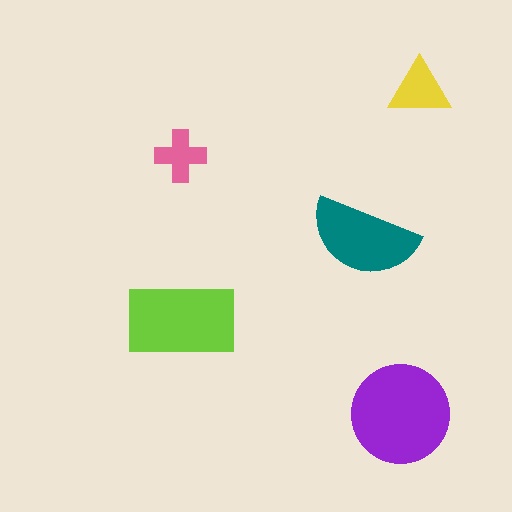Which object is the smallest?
The pink cross.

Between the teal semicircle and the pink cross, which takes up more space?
The teal semicircle.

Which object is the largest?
The purple circle.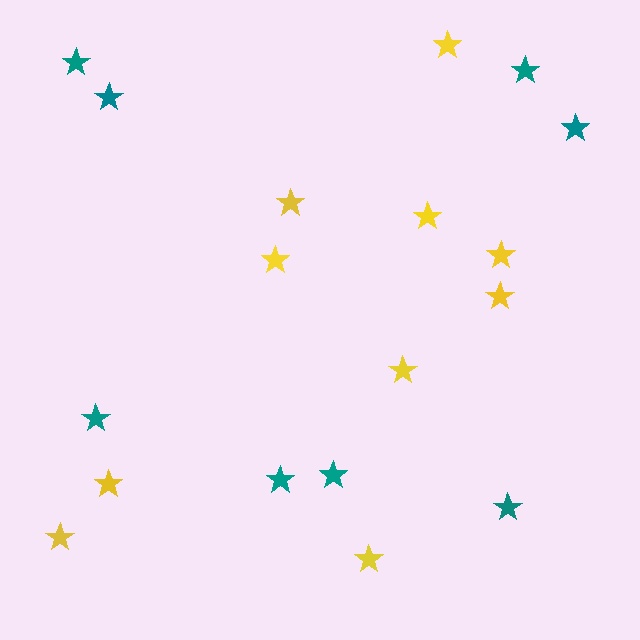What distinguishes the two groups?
There are 2 groups: one group of yellow stars (10) and one group of teal stars (8).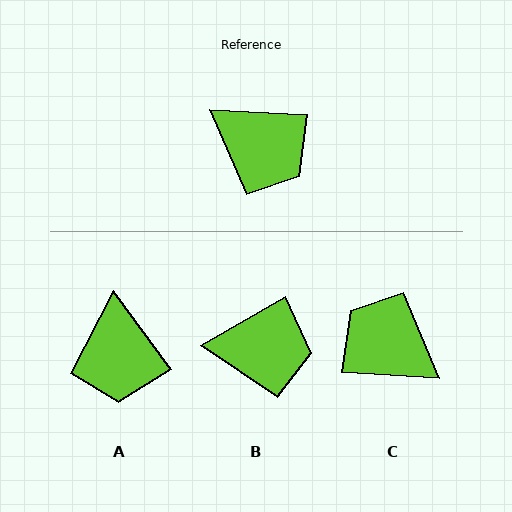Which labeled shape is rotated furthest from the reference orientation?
C, about 179 degrees away.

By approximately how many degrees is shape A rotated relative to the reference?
Approximately 51 degrees clockwise.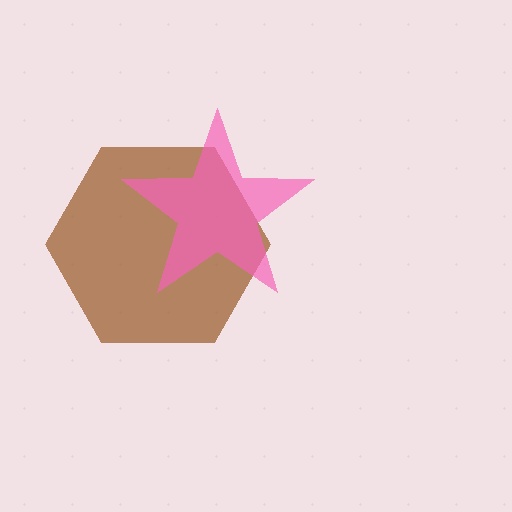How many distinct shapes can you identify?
There are 2 distinct shapes: a brown hexagon, a pink star.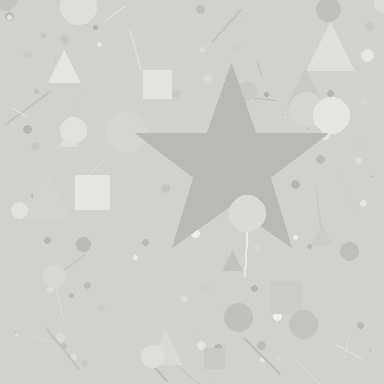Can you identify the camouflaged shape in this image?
The camouflaged shape is a star.